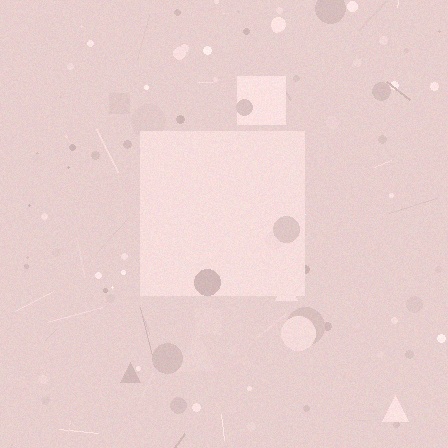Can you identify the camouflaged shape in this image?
The camouflaged shape is a square.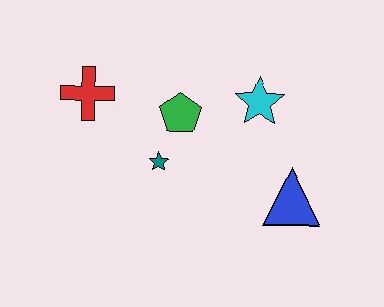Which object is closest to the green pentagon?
The teal star is closest to the green pentagon.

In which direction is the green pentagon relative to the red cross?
The green pentagon is to the right of the red cross.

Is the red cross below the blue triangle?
No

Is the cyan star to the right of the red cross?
Yes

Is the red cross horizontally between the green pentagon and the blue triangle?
No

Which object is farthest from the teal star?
The blue triangle is farthest from the teal star.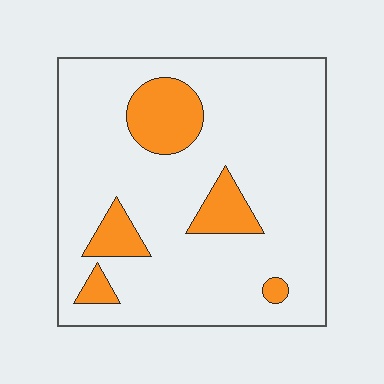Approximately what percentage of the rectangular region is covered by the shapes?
Approximately 15%.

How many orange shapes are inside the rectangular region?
5.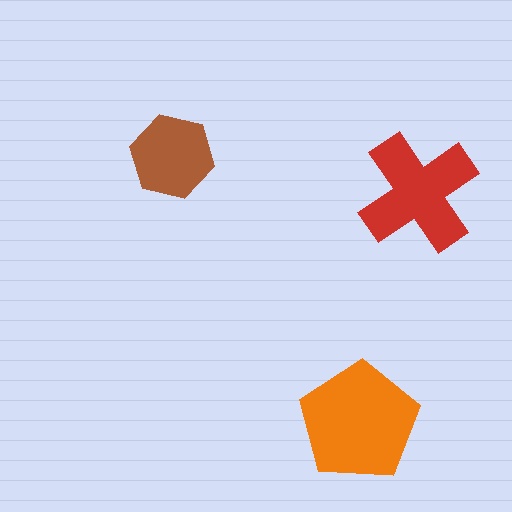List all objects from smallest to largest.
The brown hexagon, the red cross, the orange pentagon.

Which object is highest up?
The brown hexagon is topmost.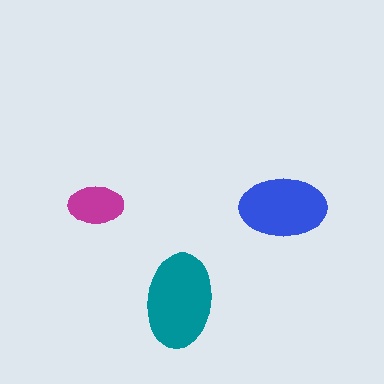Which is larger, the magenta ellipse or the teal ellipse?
The teal one.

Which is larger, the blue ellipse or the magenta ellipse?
The blue one.